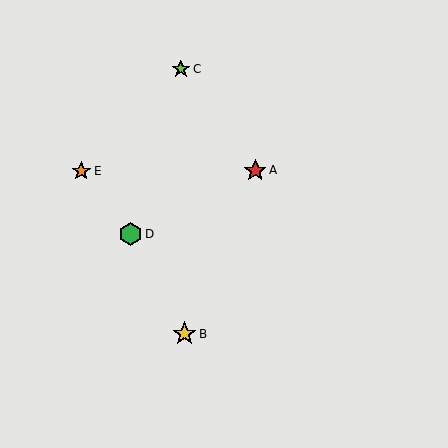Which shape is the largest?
The yellow star (labeled B) is the largest.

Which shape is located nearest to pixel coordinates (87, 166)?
The orange star (labeled E) at (81, 171) is nearest to that location.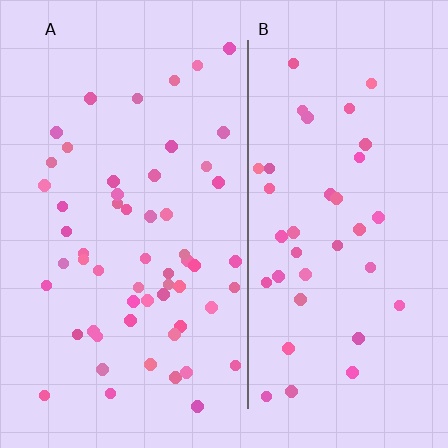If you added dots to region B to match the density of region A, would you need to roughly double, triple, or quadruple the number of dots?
Approximately double.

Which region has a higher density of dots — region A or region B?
A (the left).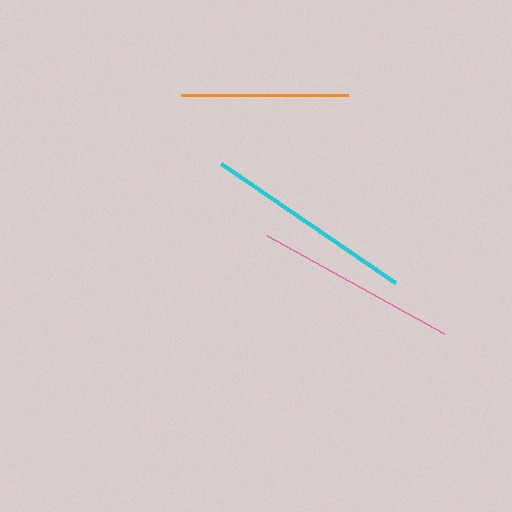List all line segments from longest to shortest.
From longest to shortest: cyan, pink, orange.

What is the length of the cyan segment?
The cyan segment is approximately 211 pixels long.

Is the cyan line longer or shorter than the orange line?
The cyan line is longer than the orange line.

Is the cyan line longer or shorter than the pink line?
The cyan line is longer than the pink line.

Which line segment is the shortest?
The orange line is the shortest at approximately 167 pixels.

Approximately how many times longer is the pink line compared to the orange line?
The pink line is approximately 1.2 times the length of the orange line.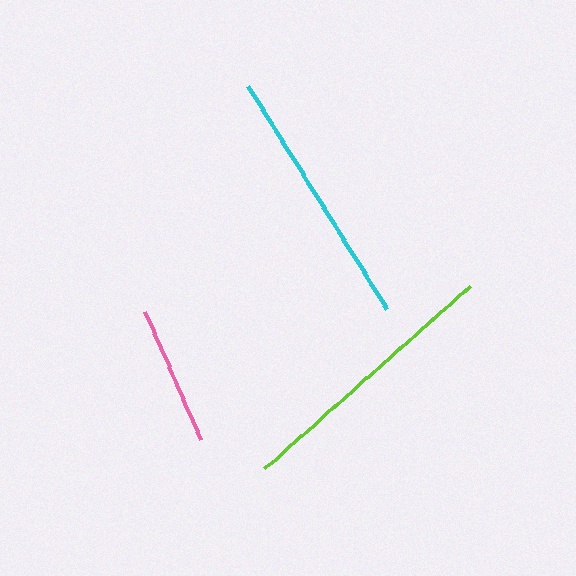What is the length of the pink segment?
The pink segment is approximately 141 pixels long.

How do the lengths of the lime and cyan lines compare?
The lime and cyan lines are approximately the same length.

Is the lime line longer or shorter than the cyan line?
The lime line is longer than the cyan line.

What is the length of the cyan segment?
The cyan segment is approximately 263 pixels long.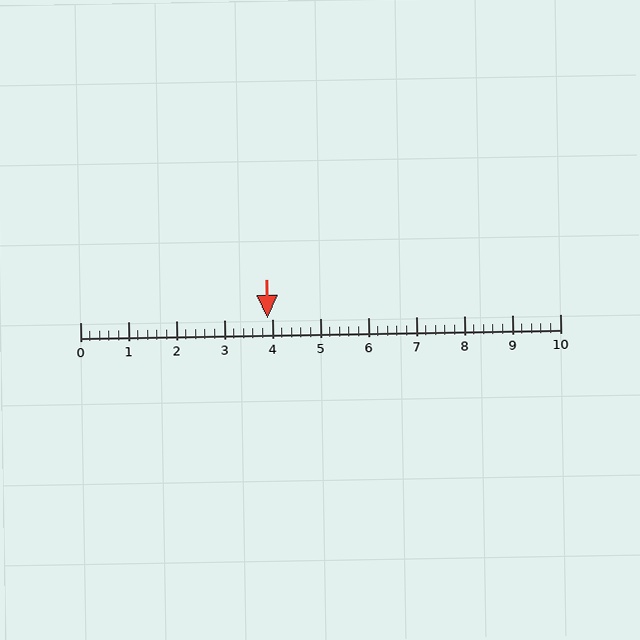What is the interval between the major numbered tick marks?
The major tick marks are spaced 1 units apart.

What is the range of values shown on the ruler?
The ruler shows values from 0 to 10.